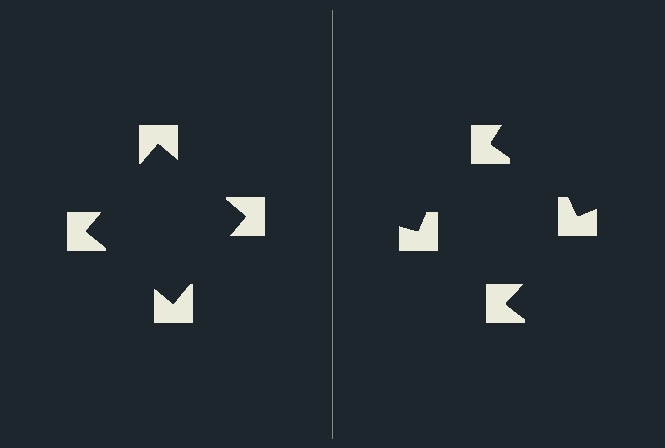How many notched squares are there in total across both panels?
8 — 4 on each side.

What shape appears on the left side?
An illusory square.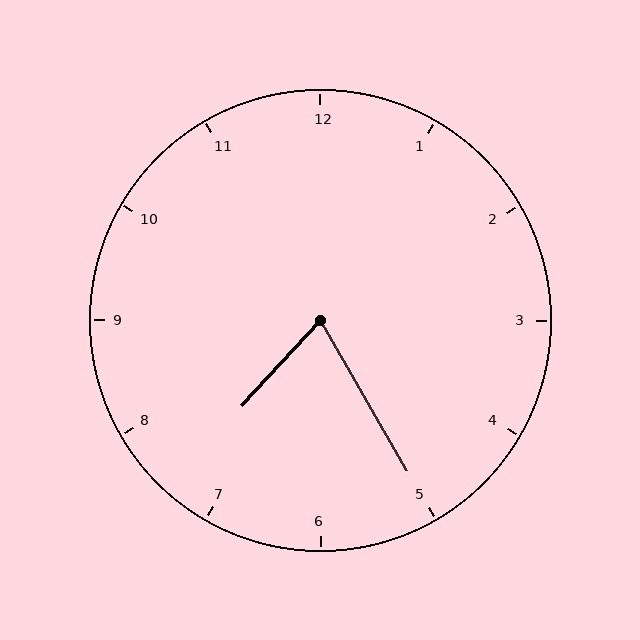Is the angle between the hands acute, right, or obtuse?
It is acute.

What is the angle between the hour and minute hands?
Approximately 72 degrees.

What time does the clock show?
7:25.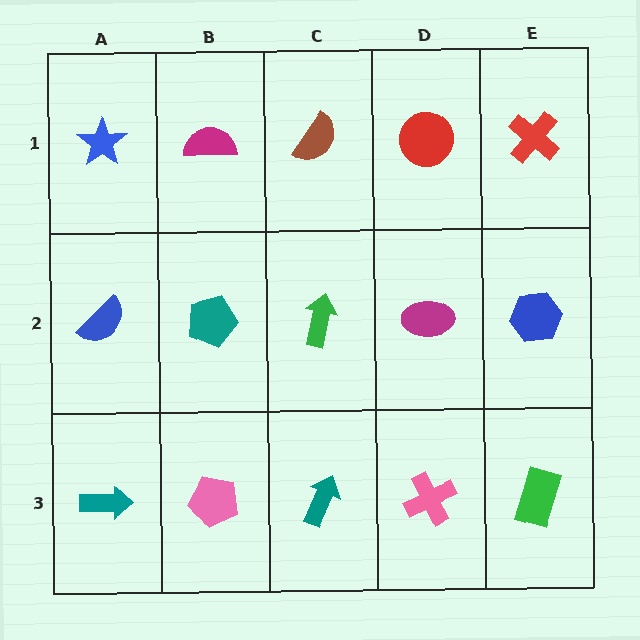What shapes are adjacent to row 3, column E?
A blue hexagon (row 2, column E), a pink cross (row 3, column D).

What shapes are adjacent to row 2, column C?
A brown semicircle (row 1, column C), a teal arrow (row 3, column C), a teal pentagon (row 2, column B), a magenta ellipse (row 2, column D).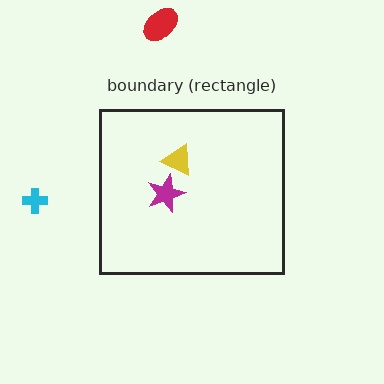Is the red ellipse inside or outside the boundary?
Outside.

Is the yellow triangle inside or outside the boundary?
Inside.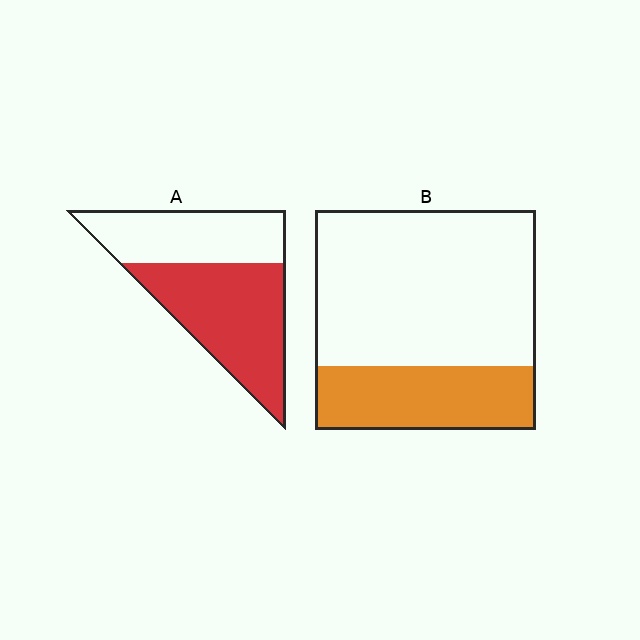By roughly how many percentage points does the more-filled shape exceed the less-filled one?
By roughly 30 percentage points (A over B).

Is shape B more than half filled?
No.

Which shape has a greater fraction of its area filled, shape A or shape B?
Shape A.